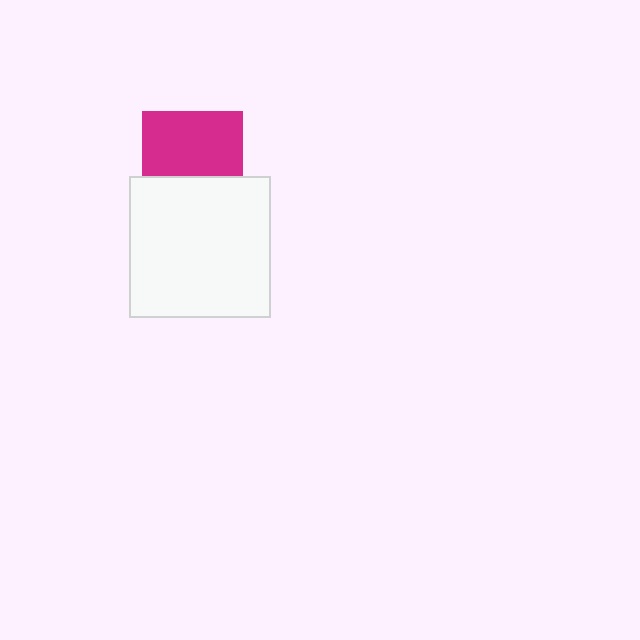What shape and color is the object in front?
The object in front is a white square.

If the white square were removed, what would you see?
You would see the complete magenta square.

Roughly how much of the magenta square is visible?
About half of it is visible (roughly 64%).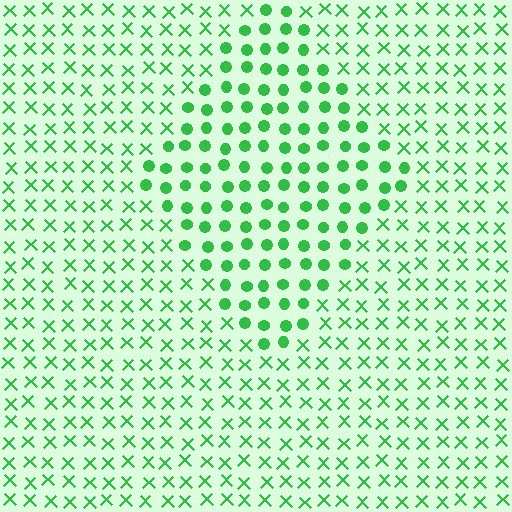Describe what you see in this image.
The image is filled with small green elements arranged in a uniform grid. A diamond-shaped region contains circles, while the surrounding area contains X marks. The boundary is defined purely by the change in element shape.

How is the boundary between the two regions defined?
The boundary is defined by a change in element shape: circles inside vs. X marks outside. All elements share the same color and spacing.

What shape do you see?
I see a diamond.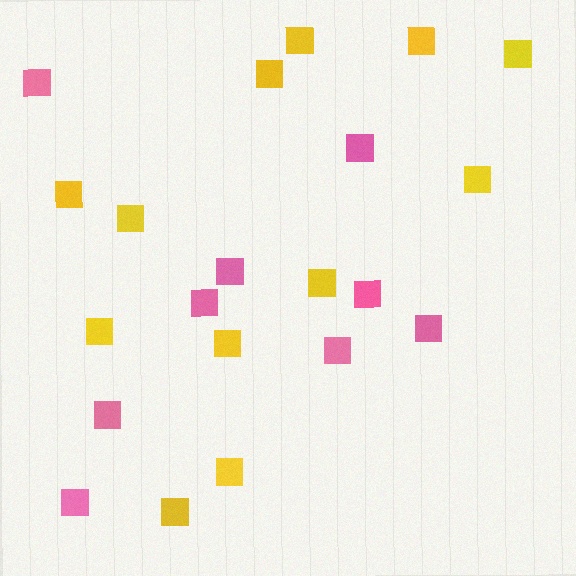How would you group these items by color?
There are 2 groups: one group of pink squares (9) and one group of yellow squares (12).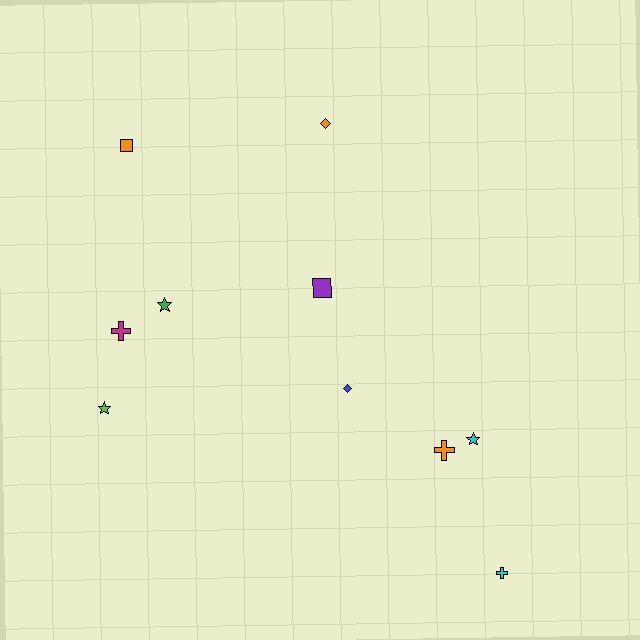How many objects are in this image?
There are 10 objects.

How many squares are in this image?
There are 2 squares.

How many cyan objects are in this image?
There are 2 cyan objects.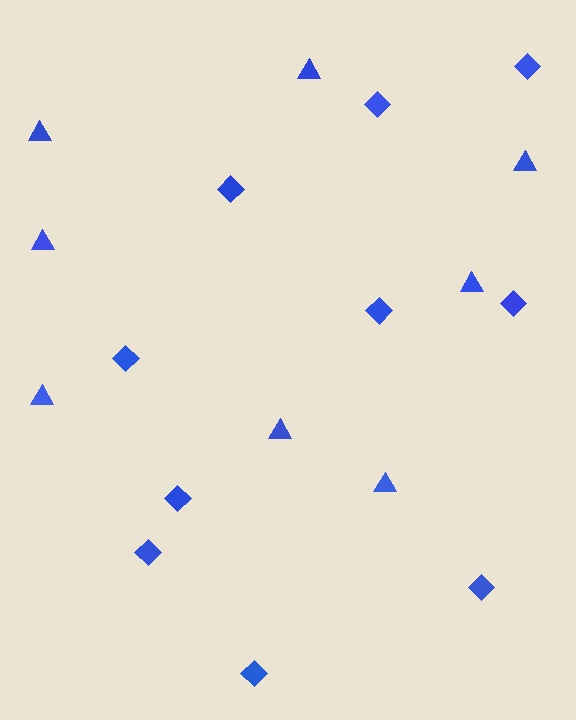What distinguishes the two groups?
There are 2 groups: one group of diamonds (10) and one group of triangles (8).